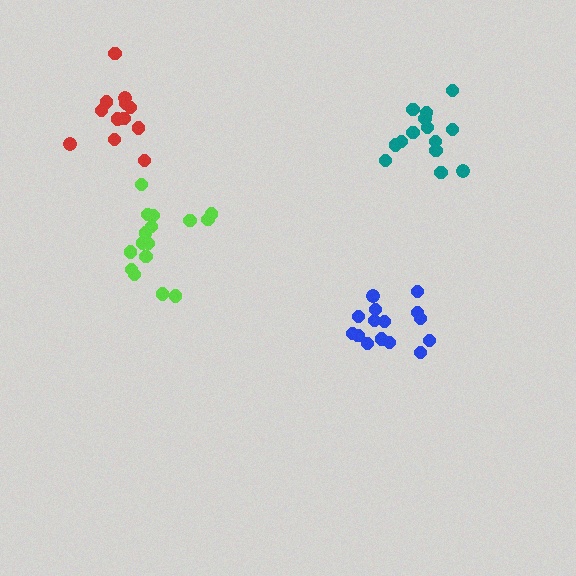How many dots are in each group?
Group 1: 15 dots, Group 2: 16 dots, Group 3: 14 dots, Group 4: 12 dots (57 total).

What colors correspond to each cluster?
The clusters are colored: blue, lime, teal, red.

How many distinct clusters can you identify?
There are 4 distinct clusters.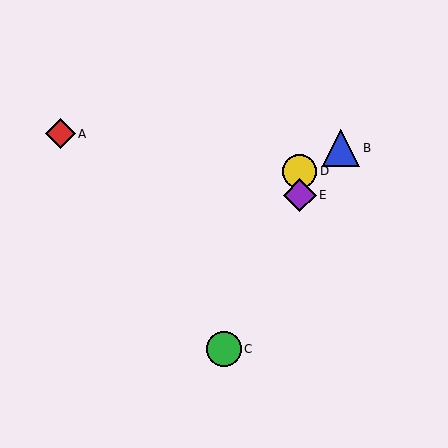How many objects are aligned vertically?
2 objects (D, E) are aligned vertically.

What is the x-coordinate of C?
Object C is at x≈224.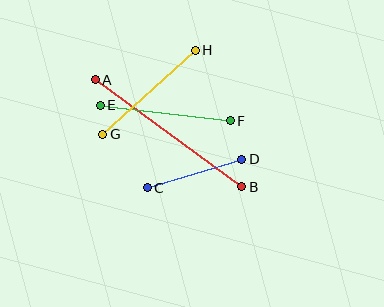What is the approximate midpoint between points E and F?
The midpoint is at approximately (165, 113) pixels.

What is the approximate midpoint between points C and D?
The midpoint is at approximately (194, 174) pixels.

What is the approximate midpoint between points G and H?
The midpoint is at approximately (149, 92) pixels.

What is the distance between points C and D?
The distance is approximately 99 pixels.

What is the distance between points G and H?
The distance is approximately 125 pixels.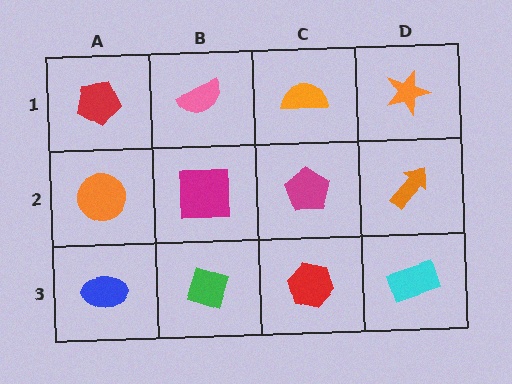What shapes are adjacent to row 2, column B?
A pink semicircle (row 1, column B), a green diamond (row 3, column B), an orange circle (row 2, column A), a magenta pentagon (row 2, column C).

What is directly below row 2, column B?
A green diamond.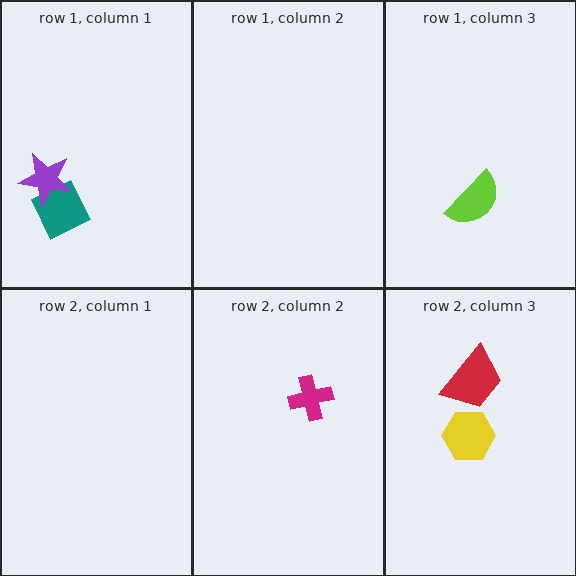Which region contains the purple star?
The row 1, column 1 region.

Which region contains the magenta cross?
The row 2, column 2 region.